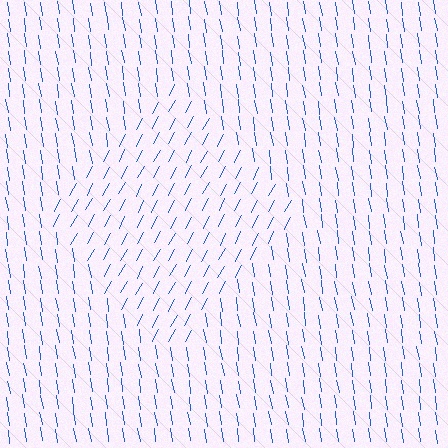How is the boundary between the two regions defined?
The boundary is defined purely by a change in line orientation (approximately 37 degrees difference). All lines are the same color and thickness.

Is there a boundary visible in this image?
Yes, there is a texture boundary formed by a change in line orientation.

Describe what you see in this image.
The image is filled with small blue line segments. A diamond region in the image has lines oriented differently from the surrounding lines, creating a visible texture boundary.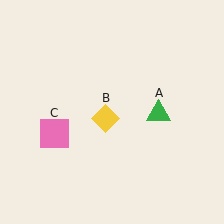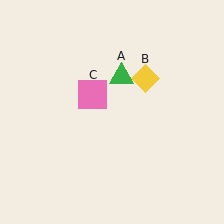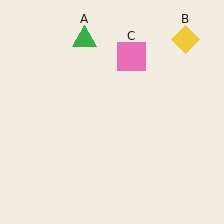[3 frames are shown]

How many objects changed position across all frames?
3 objects changed position: green triangle (object A), yellow diamond (object B), pink square (object C).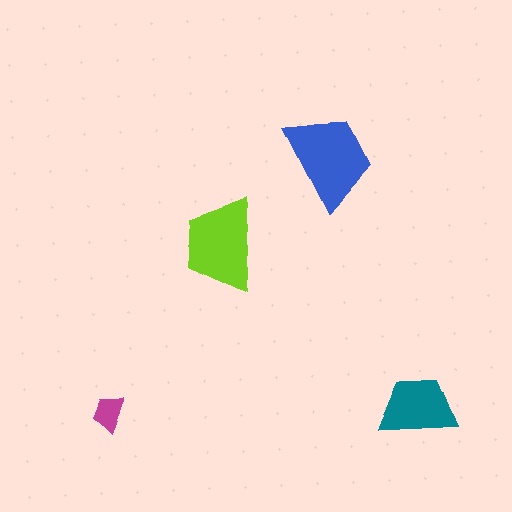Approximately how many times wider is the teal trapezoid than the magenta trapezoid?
About 2 times wider.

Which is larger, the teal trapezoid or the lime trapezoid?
The lime one.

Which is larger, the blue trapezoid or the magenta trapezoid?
The blue one.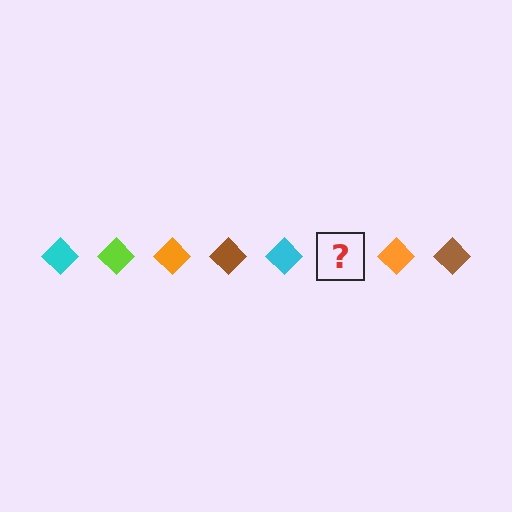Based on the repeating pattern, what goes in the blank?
The blank should be a lime diamond.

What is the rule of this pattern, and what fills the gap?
The rule is that the pattern cycles through cyan, lime, orange, brown diamonds. The gap should be filled with a lime diamond.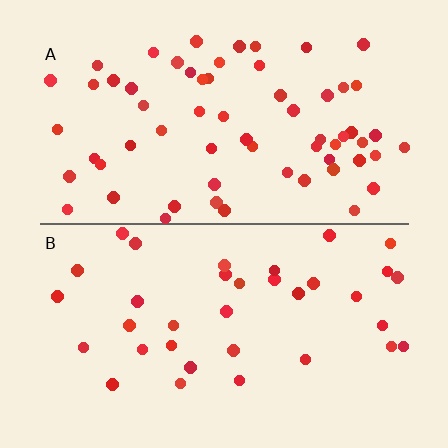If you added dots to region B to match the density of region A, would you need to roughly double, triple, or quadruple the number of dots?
Approximately double.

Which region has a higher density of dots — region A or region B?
A (the top).